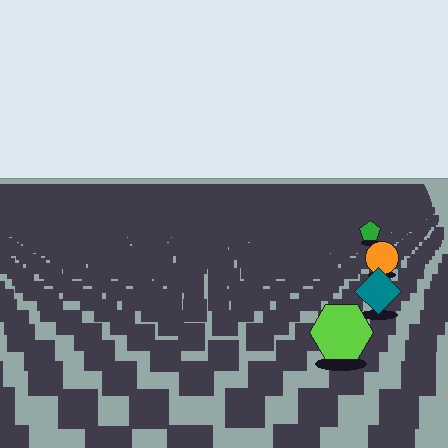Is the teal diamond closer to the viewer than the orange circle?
Yes. The teal diamond is closer — you can tell from the texture gradient: the ground texture is coarser near it.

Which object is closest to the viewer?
The lime hexagon is closest. The texture marks near it are larger and more spread out.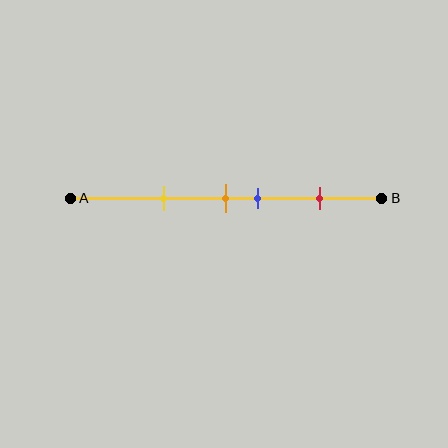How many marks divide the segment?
There are 4 marks dividing the segment.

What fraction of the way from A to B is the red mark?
The red mark is approximately 80% (0.8) of the way from A to B.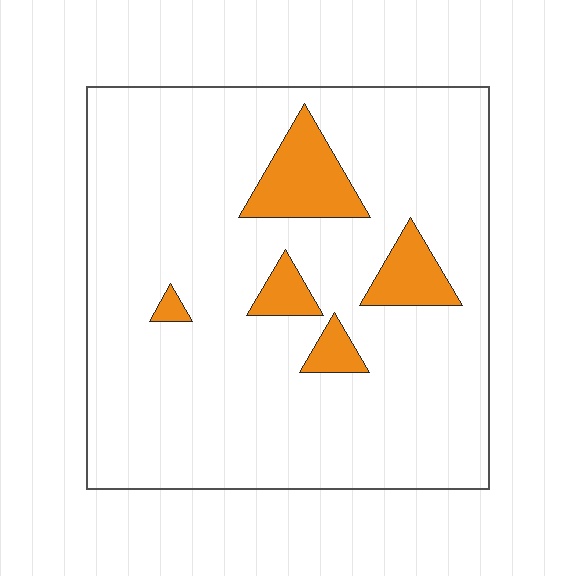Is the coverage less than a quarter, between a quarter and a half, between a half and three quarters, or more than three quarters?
Less than a quarter.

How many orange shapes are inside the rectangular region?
5.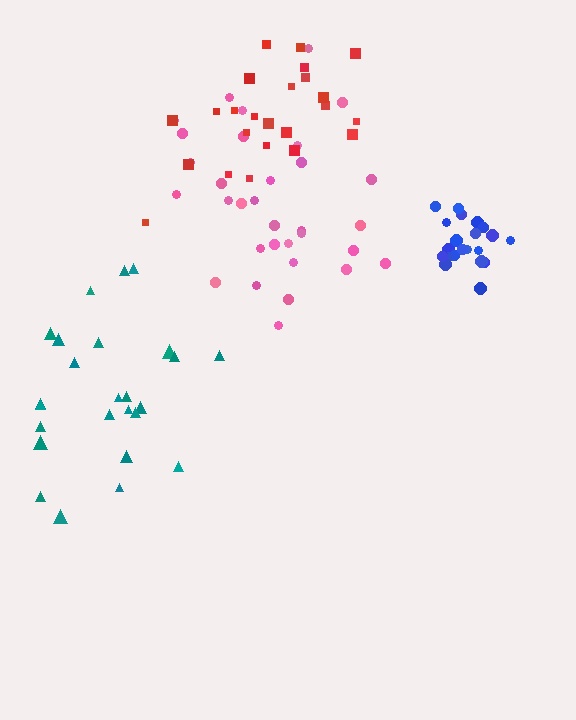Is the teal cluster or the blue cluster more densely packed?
Blue.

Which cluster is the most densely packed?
Blue.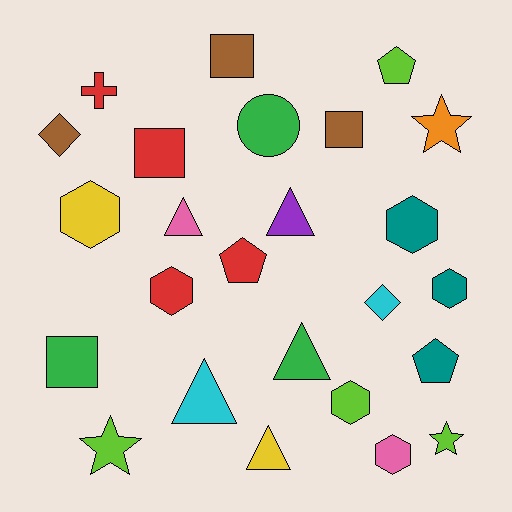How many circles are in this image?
There is 1 circle.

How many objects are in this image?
There are 25 objects.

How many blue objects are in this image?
There are no blue objects.